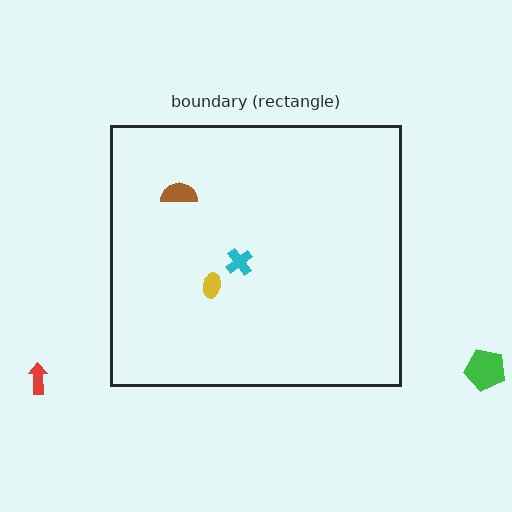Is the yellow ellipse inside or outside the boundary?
Inside.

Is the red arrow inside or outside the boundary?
Outside.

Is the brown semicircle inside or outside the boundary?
Inside.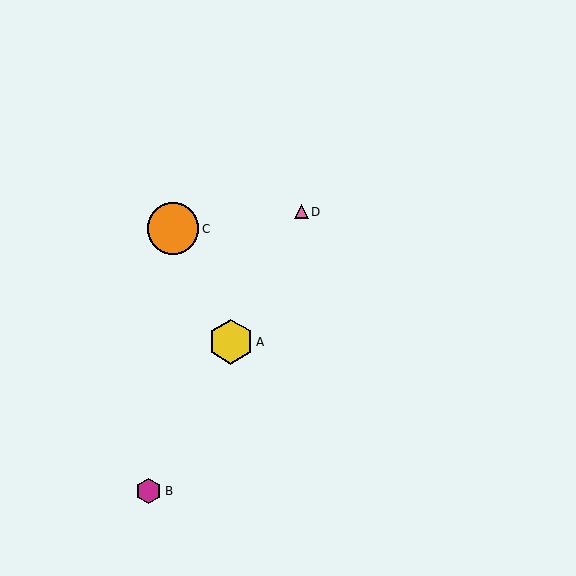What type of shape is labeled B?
Shape B is a magenta hexagon.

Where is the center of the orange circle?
The center of the orange circle is at (173, 229).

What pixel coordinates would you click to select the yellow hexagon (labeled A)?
Click at (231, 342) to select the yellow hexagon A.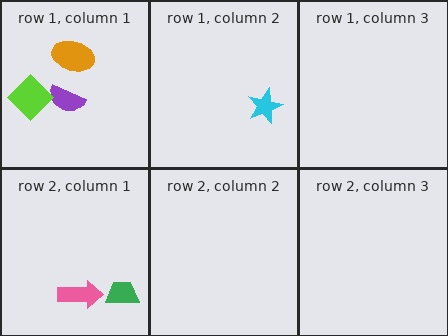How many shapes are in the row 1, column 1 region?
3.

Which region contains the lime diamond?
The row 1, column 1 region.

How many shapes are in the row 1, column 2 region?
1.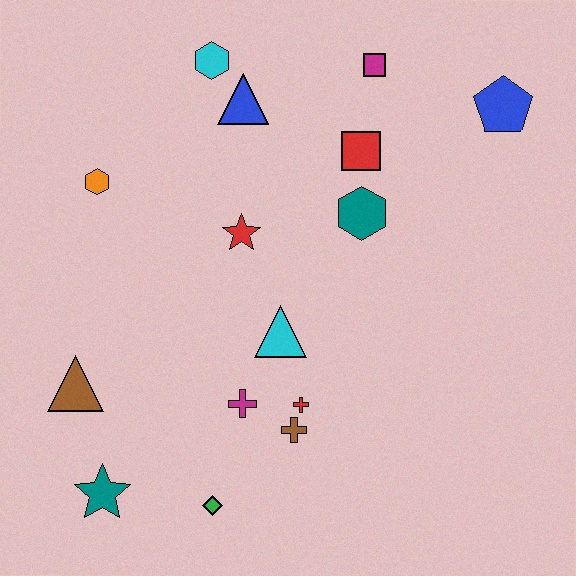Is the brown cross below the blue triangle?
Yes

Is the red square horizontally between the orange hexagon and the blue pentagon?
Yes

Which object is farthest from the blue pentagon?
The teal star is farthest from the blue pentagon.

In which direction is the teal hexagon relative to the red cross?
The teal hexagon is above the red cross.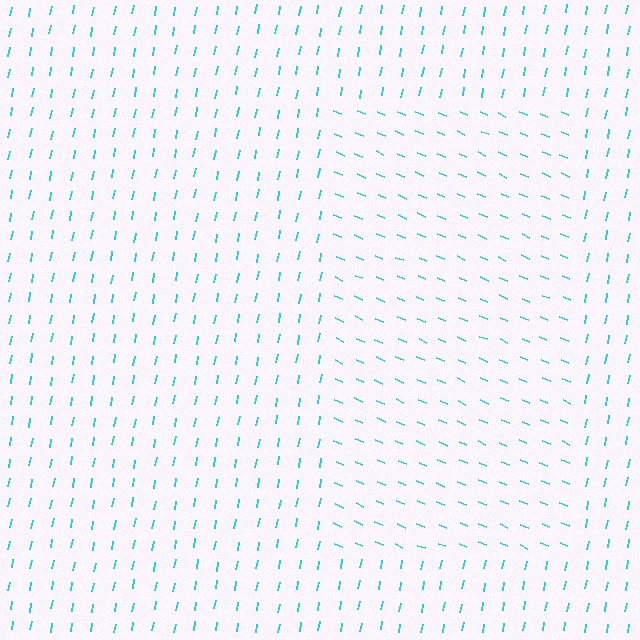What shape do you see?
I see a rectangle.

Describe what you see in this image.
The image is filled with small cyan line segments. A rectangle region in the image has lines oriented differently from the surrounding lines, creating a visible texture boundary.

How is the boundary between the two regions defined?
The boundary is defined purely by a change in line orientation (approximately 77 degrees difference). All lines are the same color and thickness.